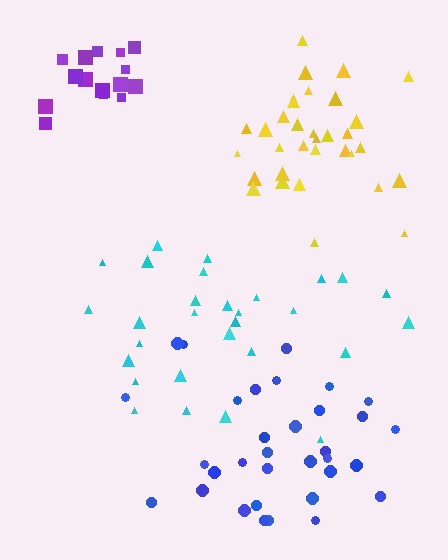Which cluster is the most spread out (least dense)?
Cyan.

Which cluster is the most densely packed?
Purple.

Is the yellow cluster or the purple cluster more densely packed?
Purple.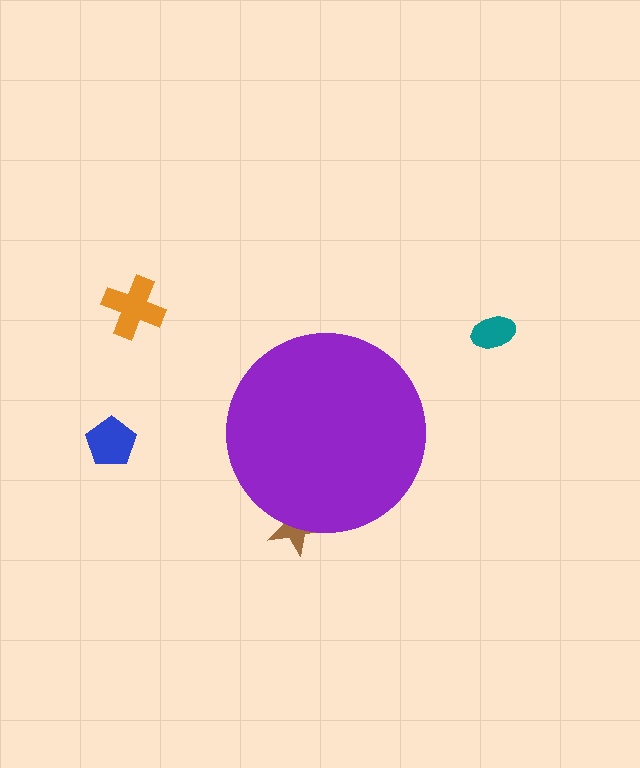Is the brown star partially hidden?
Yes, the brown star is partially hidden behind the purple circle.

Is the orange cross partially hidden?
No, the orange cross is fully visible.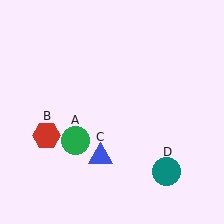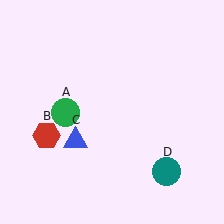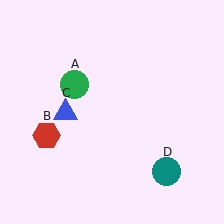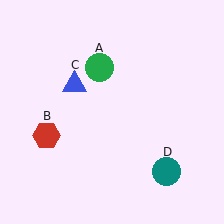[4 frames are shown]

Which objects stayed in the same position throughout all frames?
Red hexagon (object B) and teal circle (object D) remained stationary.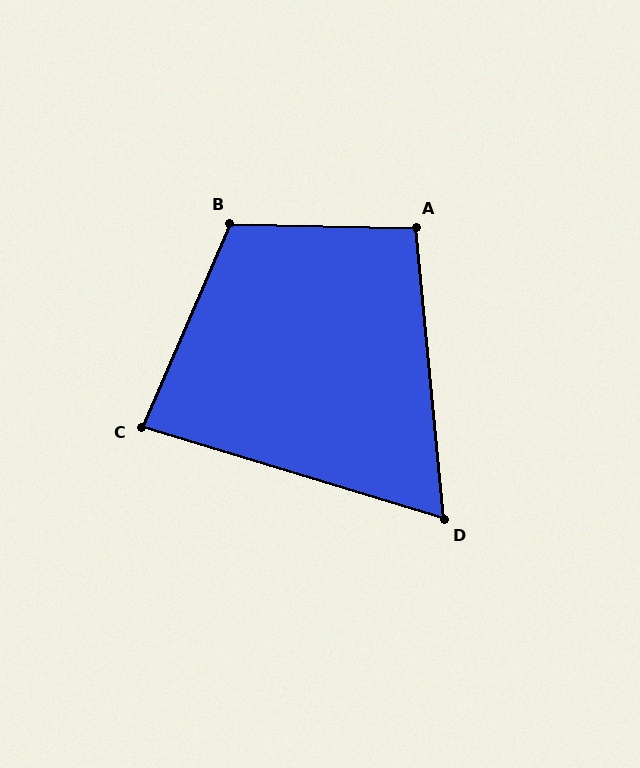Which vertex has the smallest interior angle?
D, at approximately 68 degrees.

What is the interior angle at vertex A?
Approximately 96 degrees (obtuse).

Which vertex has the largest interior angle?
B, at approximately 112 degrees.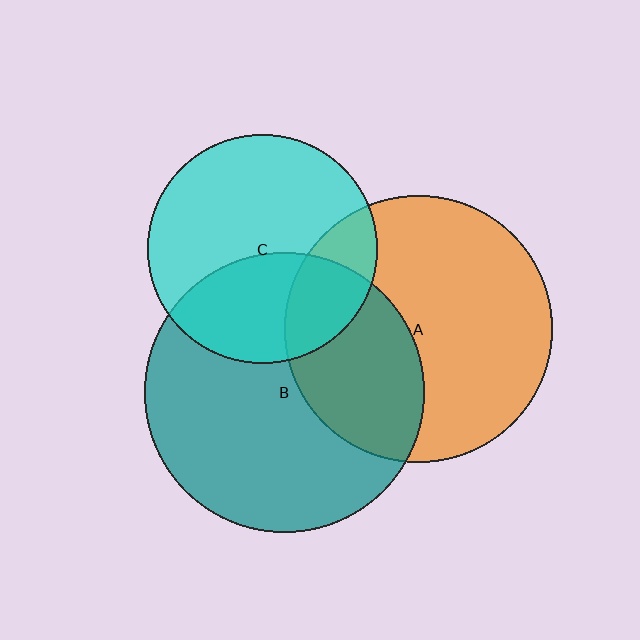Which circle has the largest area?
Circle B (teal).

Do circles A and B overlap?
Yes.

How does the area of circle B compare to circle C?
Approximately 1.5 times.